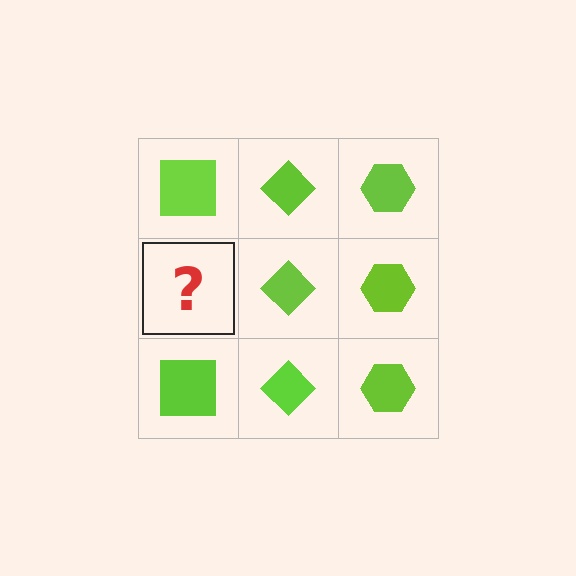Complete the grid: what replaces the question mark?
The question mark should be replaced with a lime square.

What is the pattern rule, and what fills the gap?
The rule is that each column has a consistent shape. The gap should be filled with a lime square.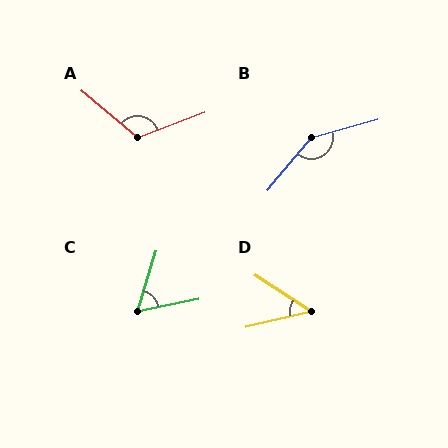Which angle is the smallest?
D, at approximately 46 degrees.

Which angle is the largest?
B, at approximately 145 degrees.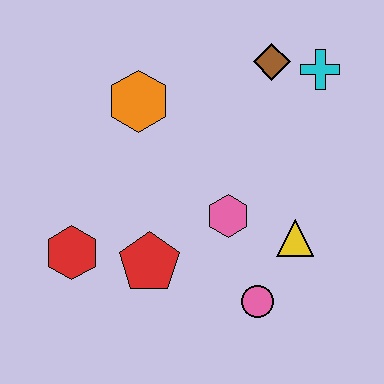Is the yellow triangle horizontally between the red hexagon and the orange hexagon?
No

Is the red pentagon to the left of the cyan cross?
Yes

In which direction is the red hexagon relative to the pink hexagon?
The red hexagon is to the left of the pink hexagon.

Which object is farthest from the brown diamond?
The red hexagon is farthest from the brown diamond.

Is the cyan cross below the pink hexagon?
No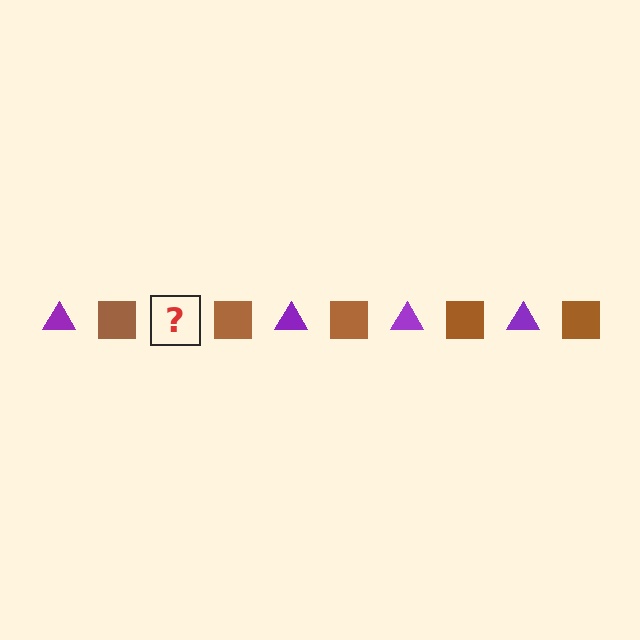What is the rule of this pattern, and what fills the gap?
The rule is that the pattern alternates between purple triangle and brown square. The gap should be filled with a purple triangle.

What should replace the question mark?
The question mark should be replaced with a purple triangle.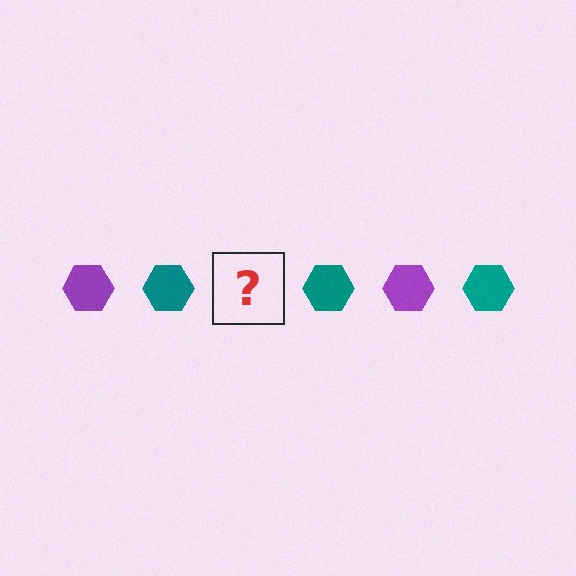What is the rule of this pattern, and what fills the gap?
The rule is that the pattern cycles through purple, teal hexagons. The gap should be filled with a purple hexagon.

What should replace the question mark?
The question mark should be replaced with a purple hexagon.